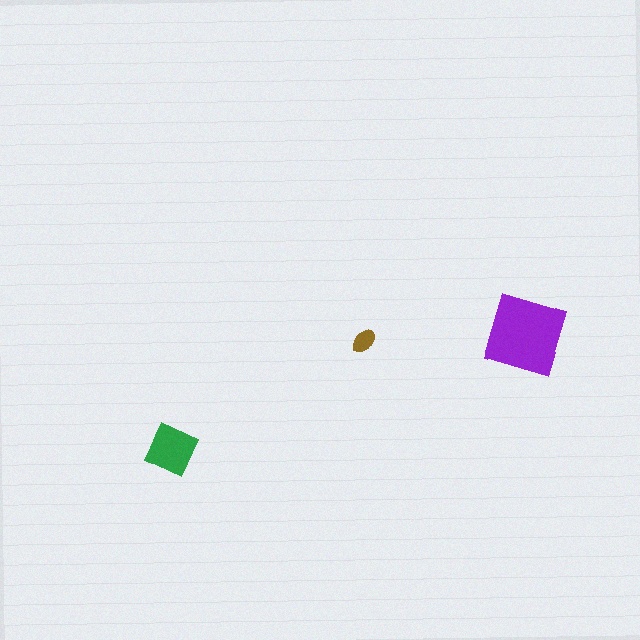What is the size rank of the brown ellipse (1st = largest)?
3rd.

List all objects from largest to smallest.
The purple square, the green diamond, the brown ellipse.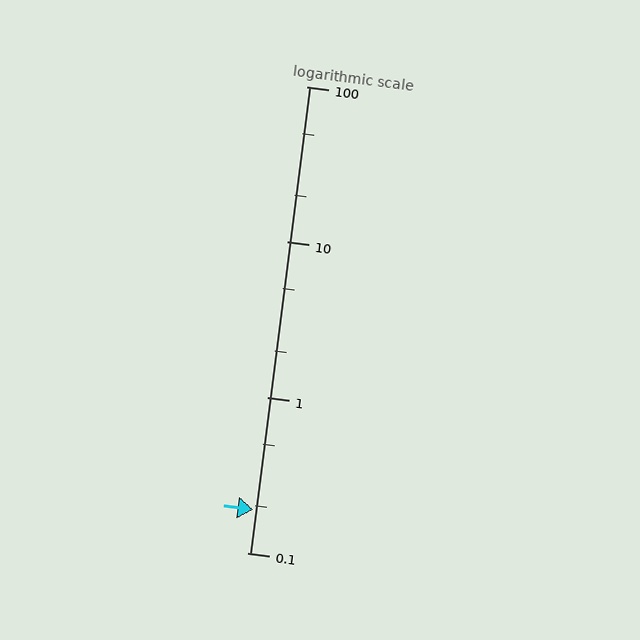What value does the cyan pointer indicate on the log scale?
The pointer indicates approximately 0.19.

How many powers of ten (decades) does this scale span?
The scale spans 3 decades, from 0.1 to 100.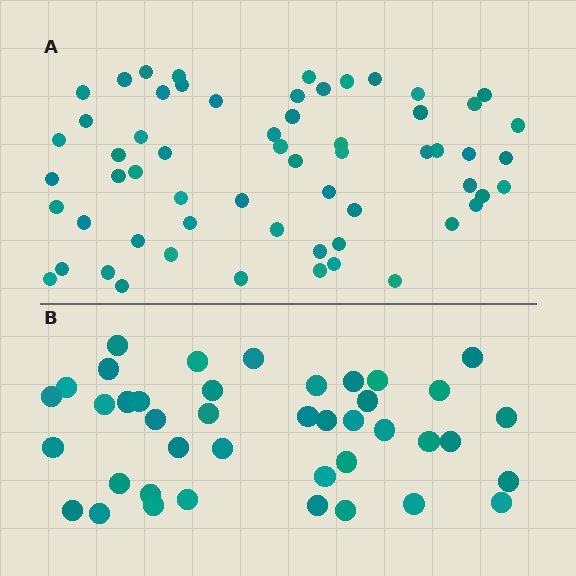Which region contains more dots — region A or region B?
Region A (the top region) has more dots.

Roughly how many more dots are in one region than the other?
Region A has approximately 20 more dots than region B.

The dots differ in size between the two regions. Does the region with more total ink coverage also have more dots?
No. Region B has more total ink coverage because its dots are larger, but region A actually contains more individual dots. Total area can be misleading — the number of items is what matters here.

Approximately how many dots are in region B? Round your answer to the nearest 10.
About 40 dots. (The exact count is 41, which rounds to 40.)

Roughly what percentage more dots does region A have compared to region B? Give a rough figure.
About 45% more.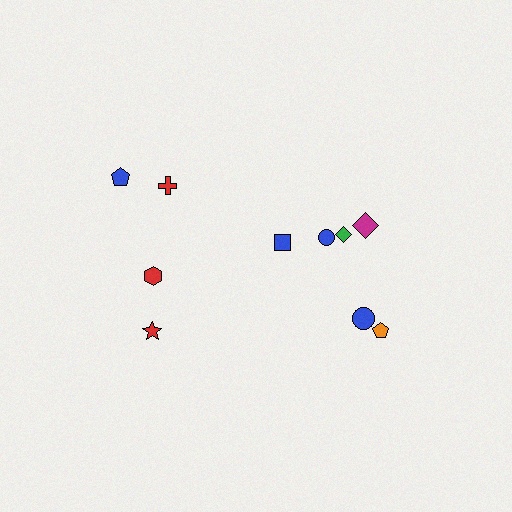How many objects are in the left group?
There are 4 objects.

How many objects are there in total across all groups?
There are 10 objects.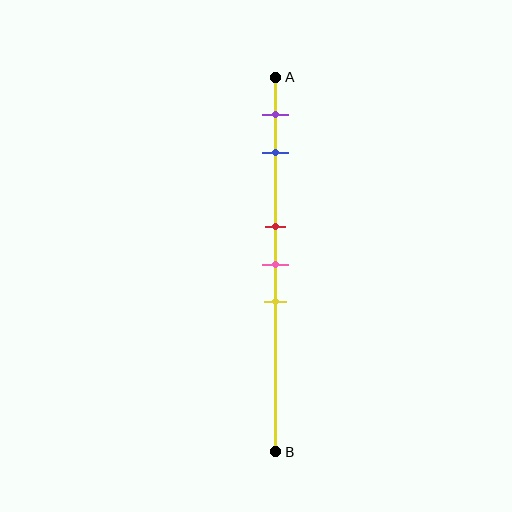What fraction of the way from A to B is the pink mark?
The pink mark is approximately 50% (0.5) of the way from A to B.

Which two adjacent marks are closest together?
The red and pink marks are the closest adjacent pair.